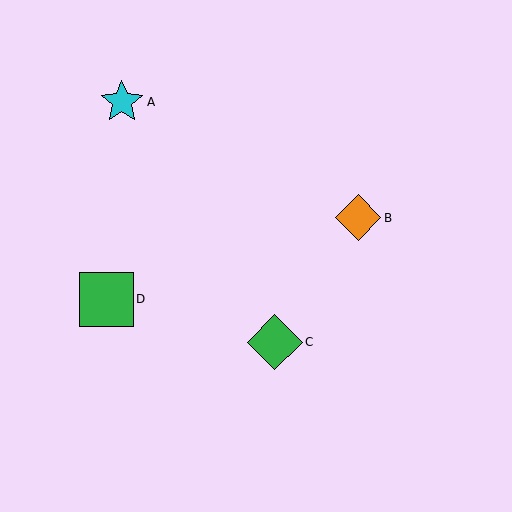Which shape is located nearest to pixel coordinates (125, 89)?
The cyan star (labeled A) at (122, 102) is nearest to that location.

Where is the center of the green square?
The center of the green square is at (106, 299).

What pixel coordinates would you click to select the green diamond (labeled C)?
Click at (275, 342) to select the green diamond C.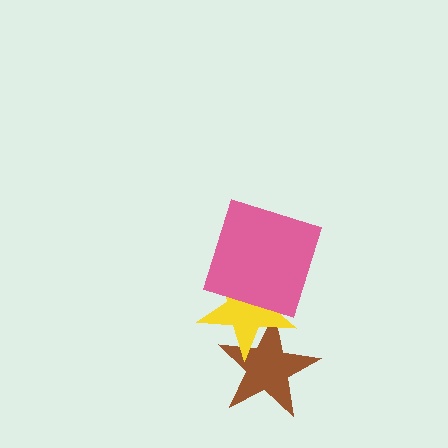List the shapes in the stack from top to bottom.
From top to bottom: the pink square, the yellow star, the brown star.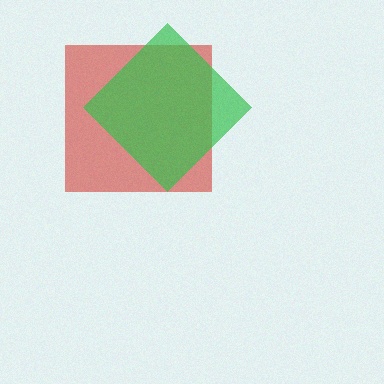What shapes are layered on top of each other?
The layered shapes are: a red square, a green diamond.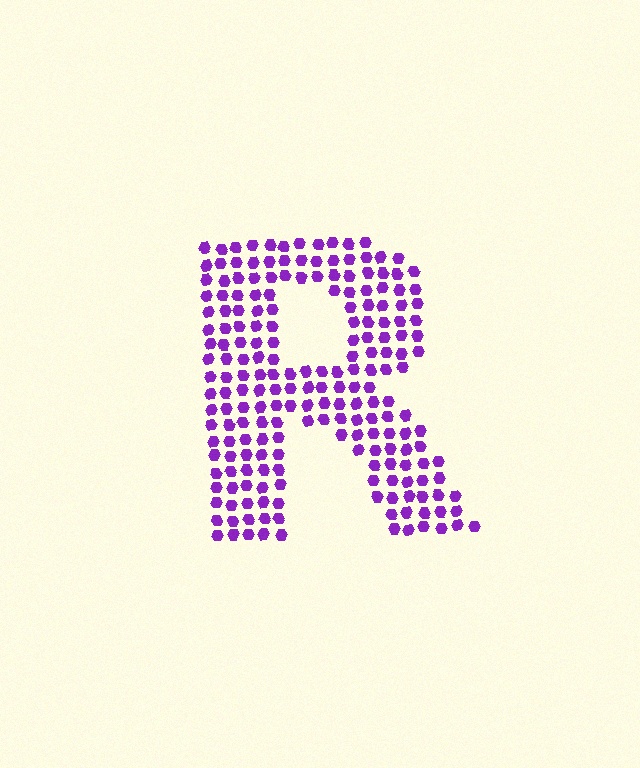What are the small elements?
The small elements are hexagons.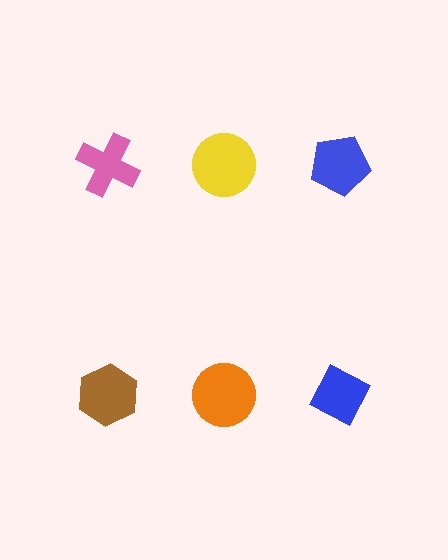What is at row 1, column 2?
A yellow circle.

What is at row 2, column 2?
An orange circle.